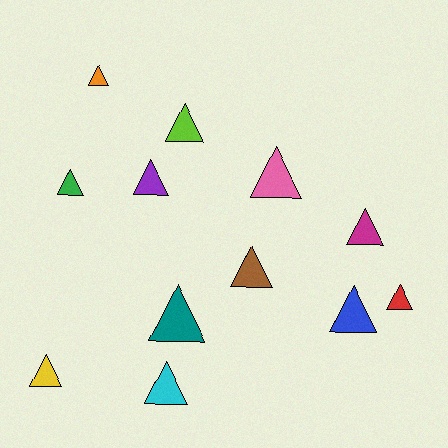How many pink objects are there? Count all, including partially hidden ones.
There is 1 pink object.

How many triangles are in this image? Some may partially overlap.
There are 12 triangles.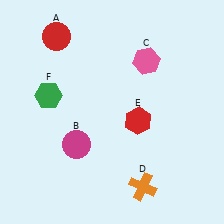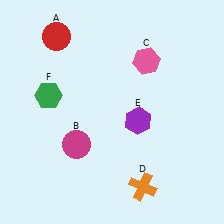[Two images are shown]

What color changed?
The hexagon (E) changed from red in Image 1 to purple in Image 2.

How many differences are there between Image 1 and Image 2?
There is 1 difference between the two images.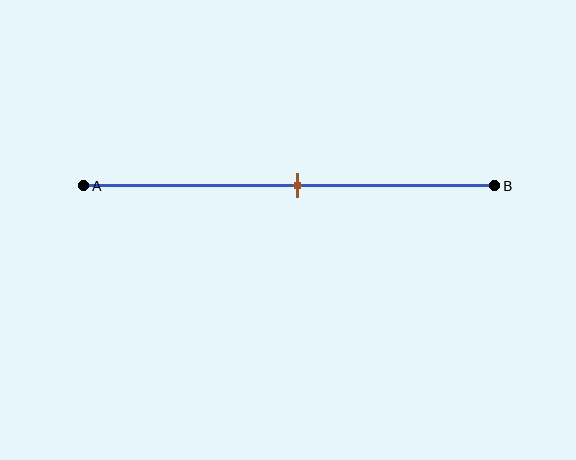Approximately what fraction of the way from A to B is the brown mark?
The brown mark is approximately 50% of the way from A to B.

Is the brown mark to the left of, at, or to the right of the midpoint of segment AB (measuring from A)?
The brown mark is approximately at the midpoint of segment AB.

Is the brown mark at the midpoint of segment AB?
Yes, the mark is approximately at the midpoint.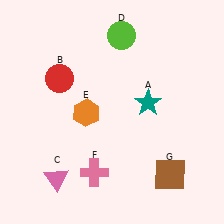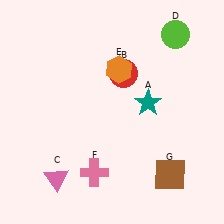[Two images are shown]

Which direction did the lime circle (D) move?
The lime circle (D) moved right.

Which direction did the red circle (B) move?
The red circle (B) moved right.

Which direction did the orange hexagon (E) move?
The orange hexagon (E) moved up.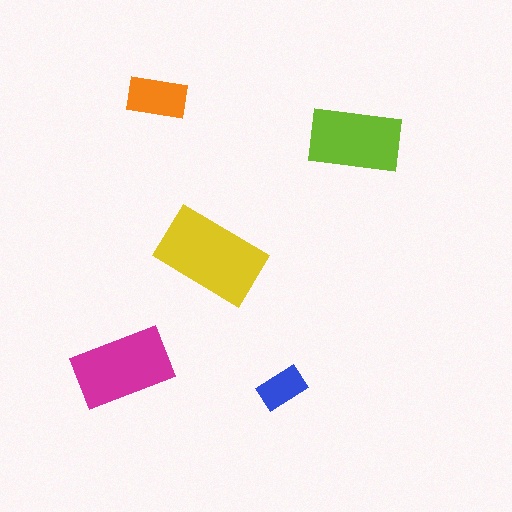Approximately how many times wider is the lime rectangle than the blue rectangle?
About 2 times wider.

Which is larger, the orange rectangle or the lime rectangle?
The lime one.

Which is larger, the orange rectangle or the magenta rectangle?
The magenta one.